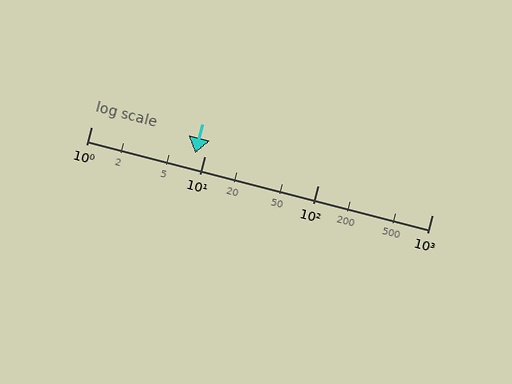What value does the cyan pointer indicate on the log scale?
The pointer indicates approximately 8.3.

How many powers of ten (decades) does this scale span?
The scale spans 3 decades, from 1 to 1000.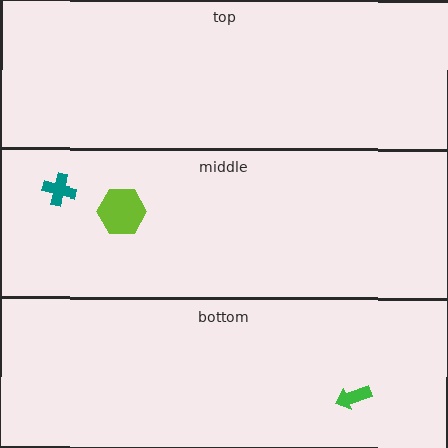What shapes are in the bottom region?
The green arrow.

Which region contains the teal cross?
The middle region.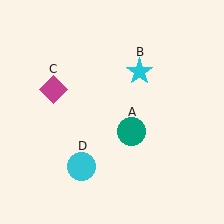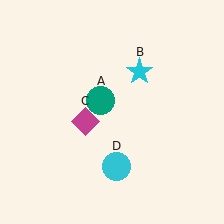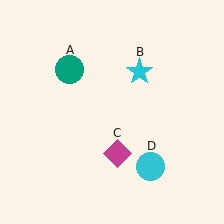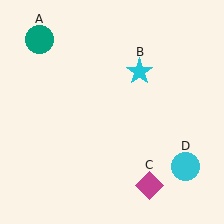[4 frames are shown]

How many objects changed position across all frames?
3 objects changed position: teal circle (object A), magenta diamond (object C), cyan circle (object D).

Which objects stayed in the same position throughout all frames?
Cyan star (object B) remained stationary.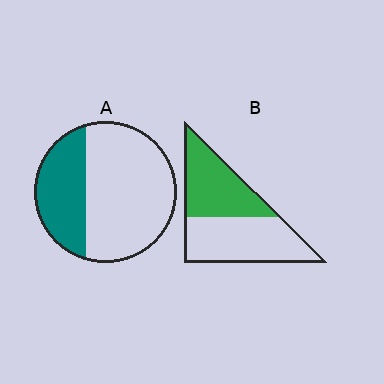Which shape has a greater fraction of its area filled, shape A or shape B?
Shape B.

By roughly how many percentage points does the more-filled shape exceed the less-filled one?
By roughly 15 percentage points (B over A).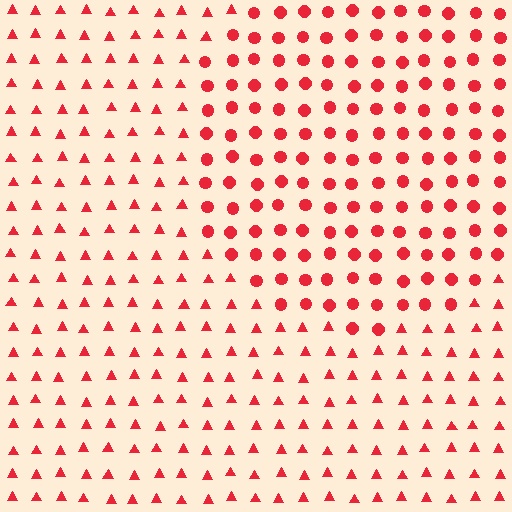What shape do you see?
I see a circle.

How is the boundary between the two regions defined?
The boundary is defined by a change in element shape: circles inside vs. triangles outside. All elements share the same color and spacing.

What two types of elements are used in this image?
The image uses circles inside the circle region and triangles outside it.